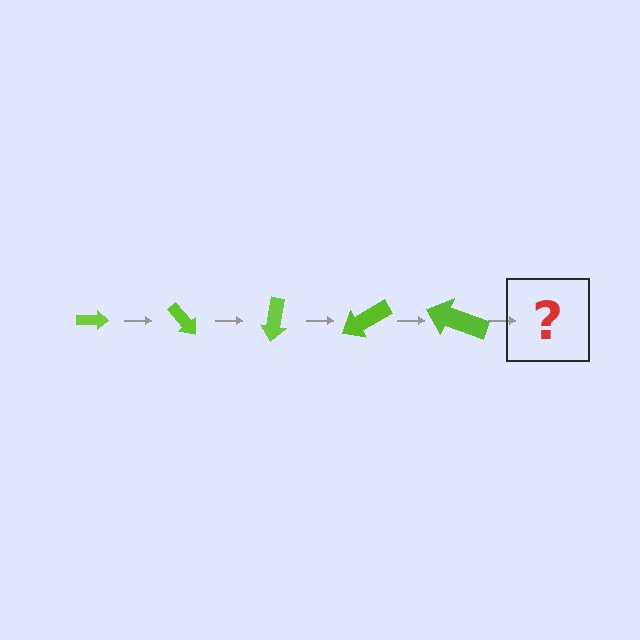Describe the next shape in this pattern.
It should be an arrow, larger than the previous one and rotated 250 degrees from the start.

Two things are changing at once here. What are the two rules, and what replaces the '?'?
The two rules are that the arrow grows larger each step and it rotates 50 degrees each step. The '?' should be an arrow, larger than the previous one and rotated 250 degrees from the start.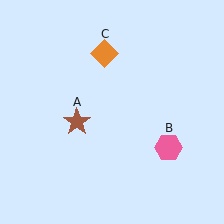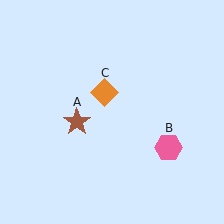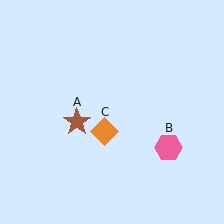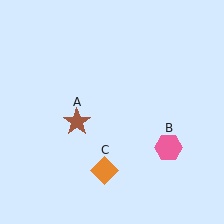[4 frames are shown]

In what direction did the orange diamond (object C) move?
The orange diamond (object C) moved down.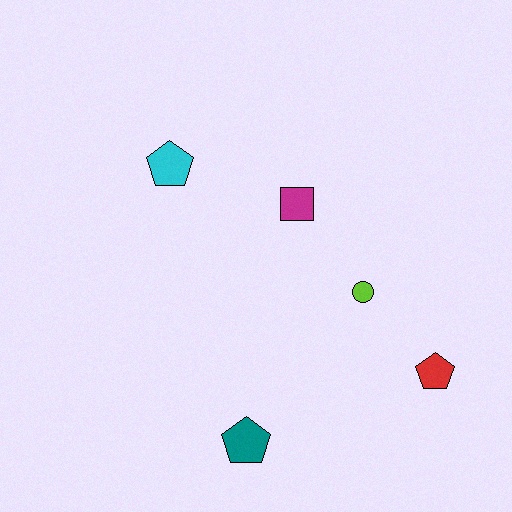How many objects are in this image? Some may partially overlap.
There are 5 objects.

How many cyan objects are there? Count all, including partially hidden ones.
There is 1 cyan object.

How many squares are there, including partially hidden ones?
There is 1 square.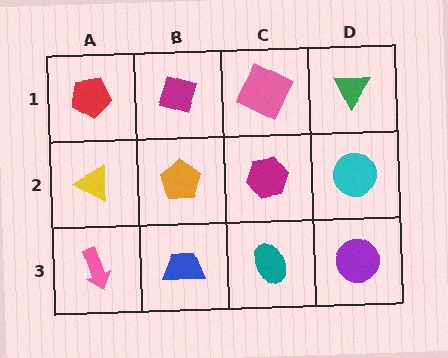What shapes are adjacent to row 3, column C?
A magenta hexagon (row 2, column C), a blue trapezoid (row 3, column B), a purple circle (row 3, column D).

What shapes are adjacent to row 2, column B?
A magenta diamond (row 1, column B), a blue trapezoid (row 3, column B), a yellow triangle (row 2, column A), a magenta hexagon (row 2, column C).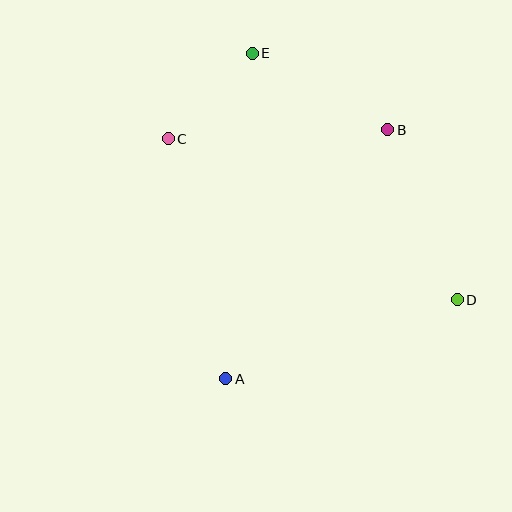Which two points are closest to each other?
Points C and E are closest to each other.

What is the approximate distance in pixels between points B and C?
The distance between B and C is approximately 220 pixels.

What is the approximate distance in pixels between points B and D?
The distance between B and D is approximately 184 pixels.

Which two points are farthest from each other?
Points C and D are farthest from each other.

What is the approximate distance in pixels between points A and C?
The distance between A and C is approximately 247 pixels.